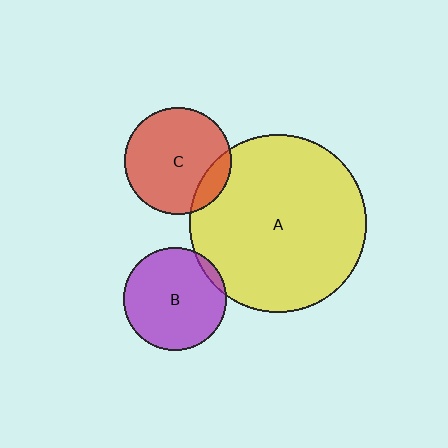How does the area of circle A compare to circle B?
Approximately 3.0 times.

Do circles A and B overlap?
Yes.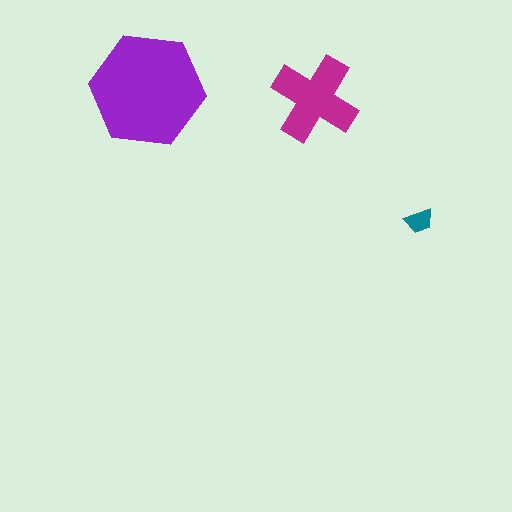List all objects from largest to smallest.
The purple hexagon, the magenta cross, the teal trapezoid.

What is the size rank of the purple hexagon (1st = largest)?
1st.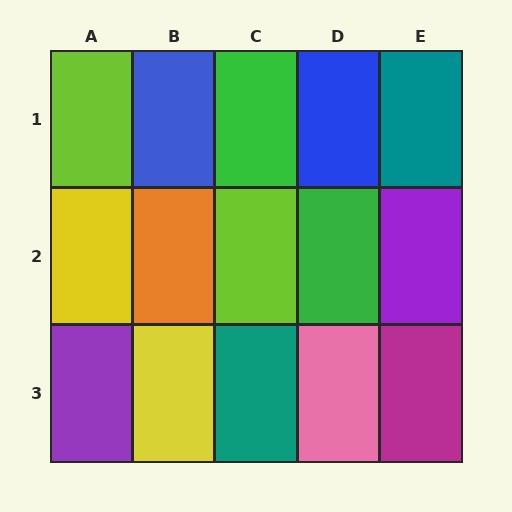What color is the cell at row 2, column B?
Orange.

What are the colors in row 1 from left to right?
Lime, blue, green, blue, teal.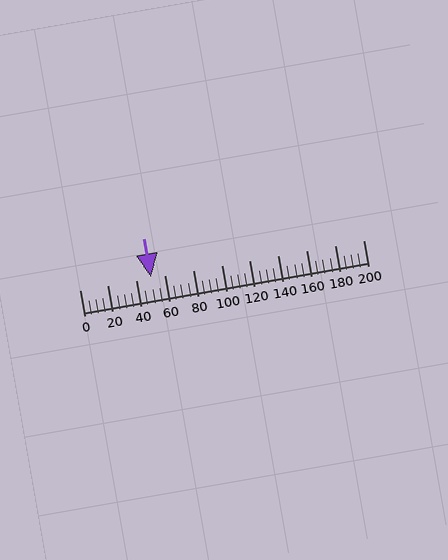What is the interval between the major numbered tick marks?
The major tick marks are spaced 20 units apart.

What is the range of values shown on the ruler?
The ruler shows values from 0 to 200.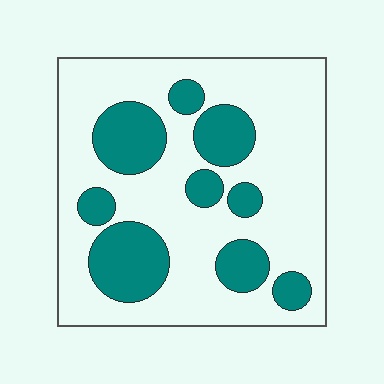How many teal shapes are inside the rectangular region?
9.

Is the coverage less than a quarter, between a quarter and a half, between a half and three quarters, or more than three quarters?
Between a quarter and a half.